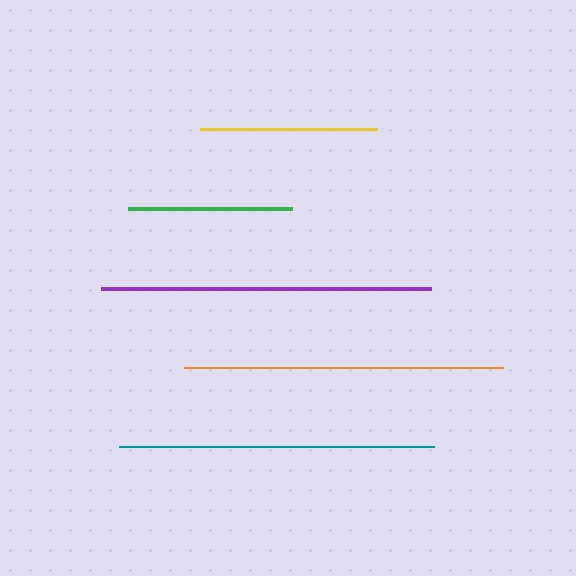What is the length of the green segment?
The green segment is approximately 164 pixels long.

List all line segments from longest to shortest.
From longest to shortest: purple, orange, teal, yellow, green.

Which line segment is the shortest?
The green line is the shortest at approximately 164 pixels.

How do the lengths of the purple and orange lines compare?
The purple and orange lines are approximately the same length.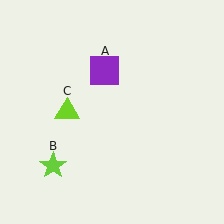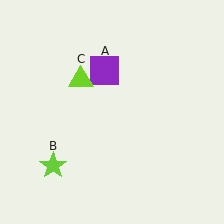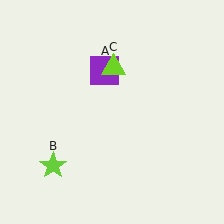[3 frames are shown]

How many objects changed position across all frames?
1 object changed position: lime triangle (object C).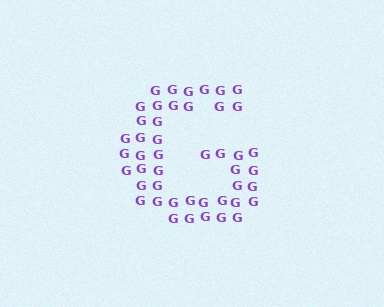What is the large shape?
The large shape is the letter G.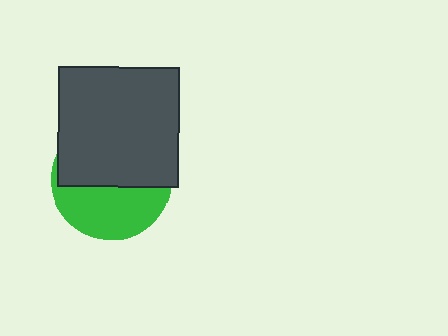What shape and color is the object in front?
The object in front is a dark gray square.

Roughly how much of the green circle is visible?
A small part of it is visible (roughly 43%).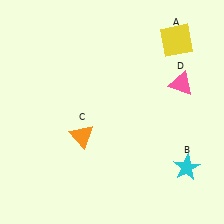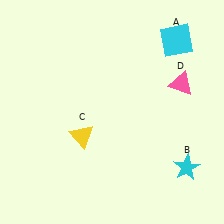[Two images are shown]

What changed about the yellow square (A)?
In Image 1, A is yellow. In Image 2, it changed to cyan.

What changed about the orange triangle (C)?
In Image 1, C is orange. In Image 2, it changed to yellow.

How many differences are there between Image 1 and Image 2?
There are 2 differences between the two images.